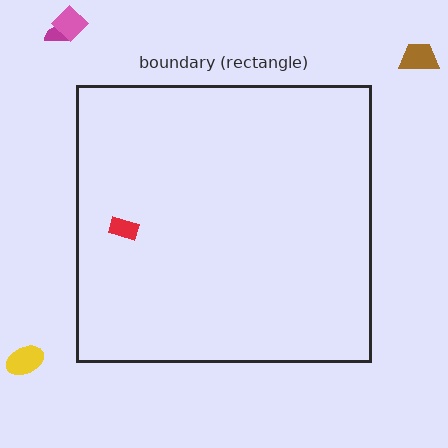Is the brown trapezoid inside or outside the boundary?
Outside.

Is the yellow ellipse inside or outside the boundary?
Outside.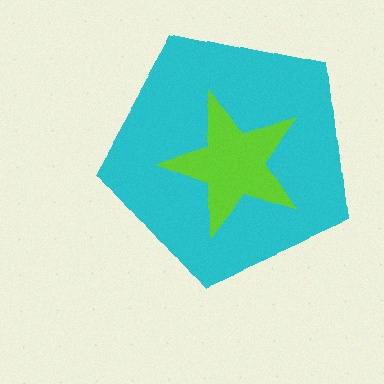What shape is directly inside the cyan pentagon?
The lime star.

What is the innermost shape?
The lime star.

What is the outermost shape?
The cyan pentagon.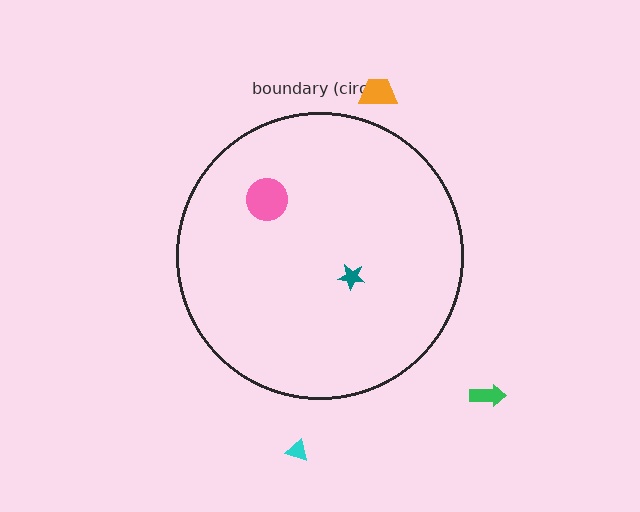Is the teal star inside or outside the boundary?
Inside.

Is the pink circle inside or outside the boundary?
Inside.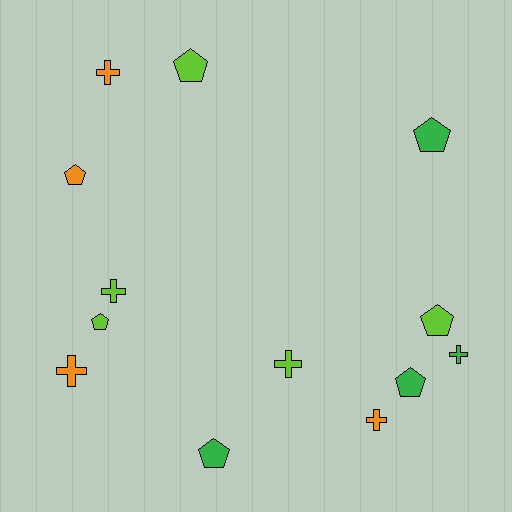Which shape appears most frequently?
Pentagon, with 7 objects.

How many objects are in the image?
There are 13 objects.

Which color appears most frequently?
Lime, with 5 objects.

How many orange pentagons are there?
There is 1 orange pentagon.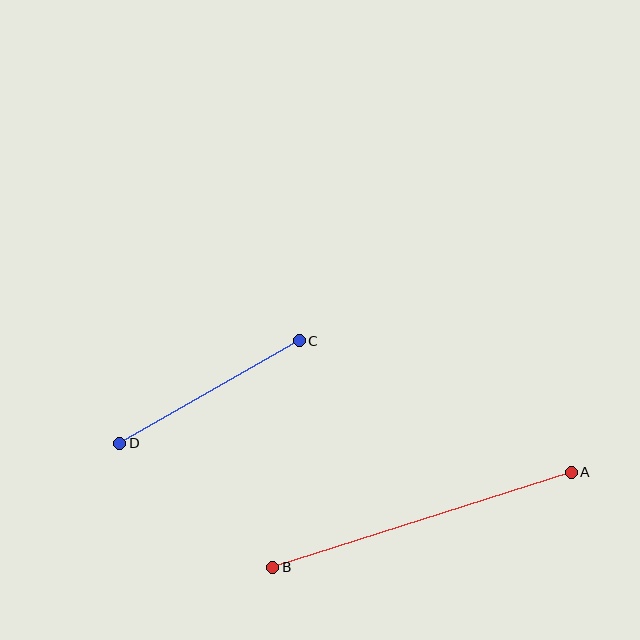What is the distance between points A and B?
The distance is approximately 313 pixels.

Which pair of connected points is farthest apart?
Points A and B are farthest apart.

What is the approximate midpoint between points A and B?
The midpoint is at approximately (422, 520) pixels.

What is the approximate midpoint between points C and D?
The midpoint is at approximately (209, 392) pixels.